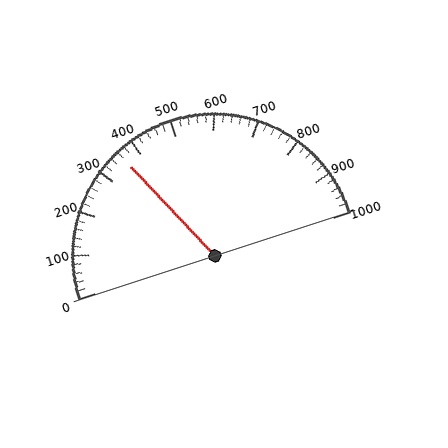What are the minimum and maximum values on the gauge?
The gauge ranges from 0 to 1000.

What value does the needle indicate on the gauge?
The needle indicates approximately 360.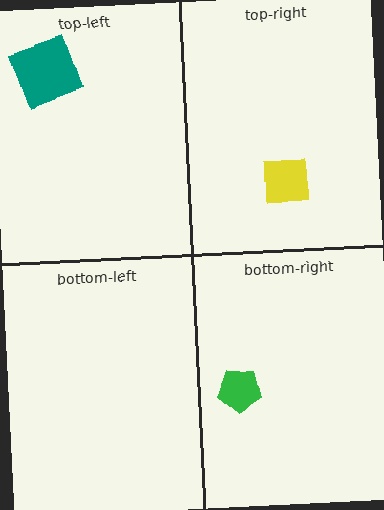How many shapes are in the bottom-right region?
1.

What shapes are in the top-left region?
The teal square.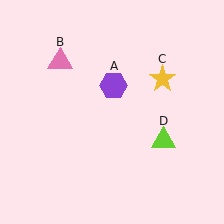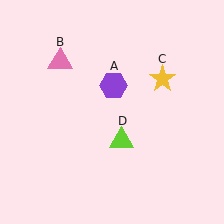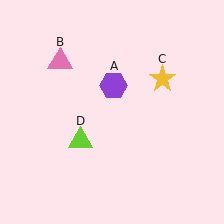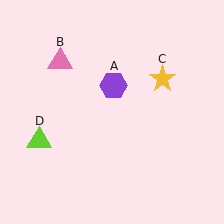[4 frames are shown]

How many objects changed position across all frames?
1 object changed position: lime triangle (object D).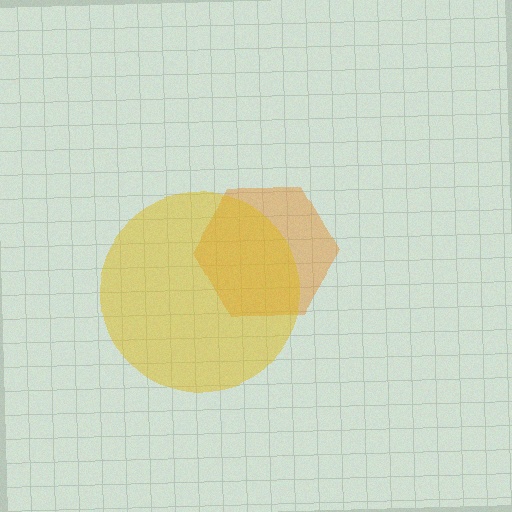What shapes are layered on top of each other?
The layered shapes are: an orange hexagon, a yellow circle.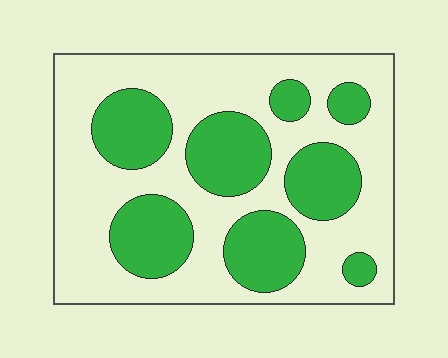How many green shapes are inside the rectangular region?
8.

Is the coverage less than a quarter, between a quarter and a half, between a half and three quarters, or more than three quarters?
Between a quarter and a half.